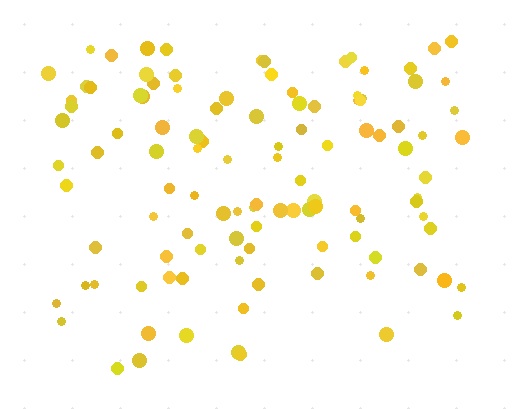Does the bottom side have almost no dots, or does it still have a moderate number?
Still a moderate number, just noticeably fewer than the top.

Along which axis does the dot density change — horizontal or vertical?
Vertical.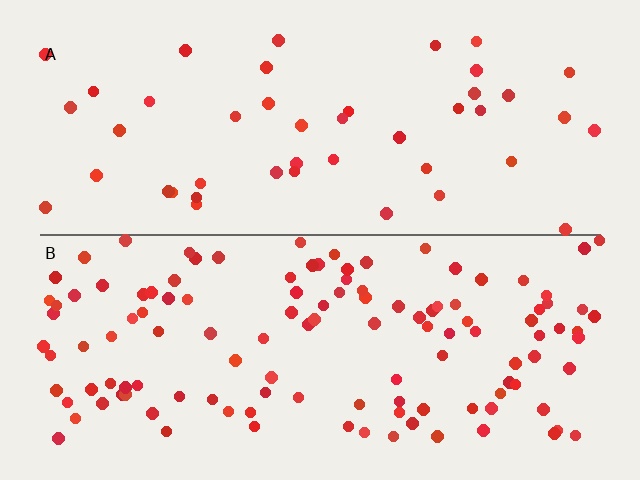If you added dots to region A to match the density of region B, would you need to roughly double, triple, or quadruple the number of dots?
Approximately triple.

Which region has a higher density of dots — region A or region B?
B (the bottom).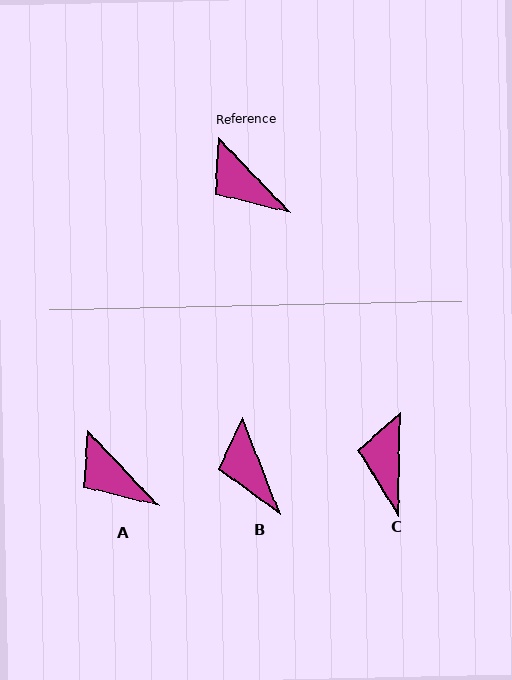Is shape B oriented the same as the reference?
No, it is off by about 22 degrees.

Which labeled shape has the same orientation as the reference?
A.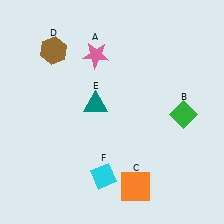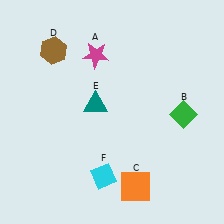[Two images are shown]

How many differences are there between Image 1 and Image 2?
There is 1 difference between the two images.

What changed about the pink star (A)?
In Image 1, A is pink. In Image 2, it changed to magenta.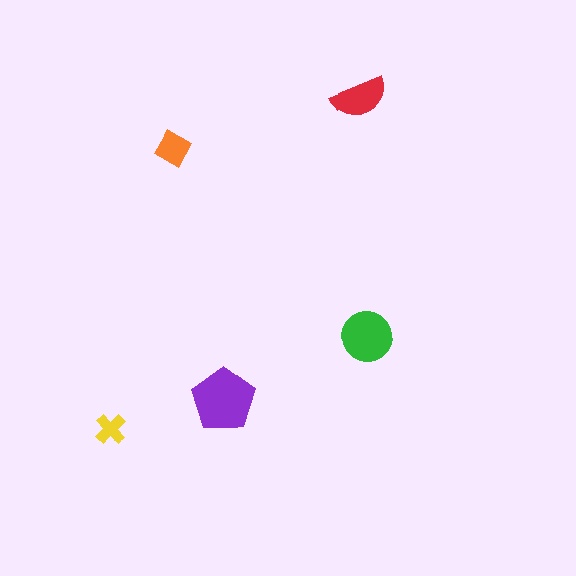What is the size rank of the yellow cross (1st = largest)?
5th.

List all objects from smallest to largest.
The yellow cross, the orange diamond, the red semicircle, the green circle, the purple pentagon.